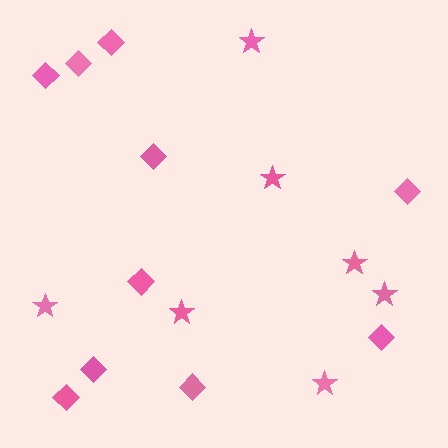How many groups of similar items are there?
There are 2 groups: one group of diamonds (10) and one group of stars (7).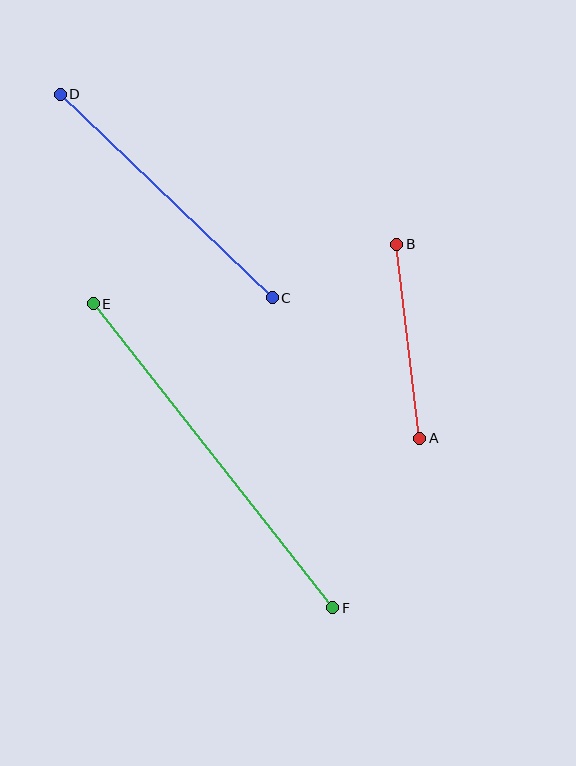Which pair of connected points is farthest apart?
Points E and F are farthest apart.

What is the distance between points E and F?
The distance is approximately 387 pixels.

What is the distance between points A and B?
The distance is approximately 195 pixels.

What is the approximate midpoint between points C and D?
The midpoint is at approximately (166, 196) pixels.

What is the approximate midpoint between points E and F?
The midpoint is at approximately (213, 456) pixels.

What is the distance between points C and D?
The distance is approximately 294 pixels.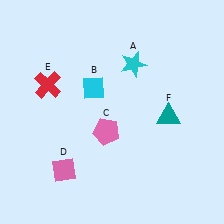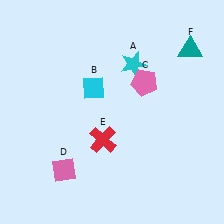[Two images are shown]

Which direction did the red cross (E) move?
The red cross (E) moved right.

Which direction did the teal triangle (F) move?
The teal triangle (F) moved up.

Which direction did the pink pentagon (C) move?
The pink pentagon (C) moved up.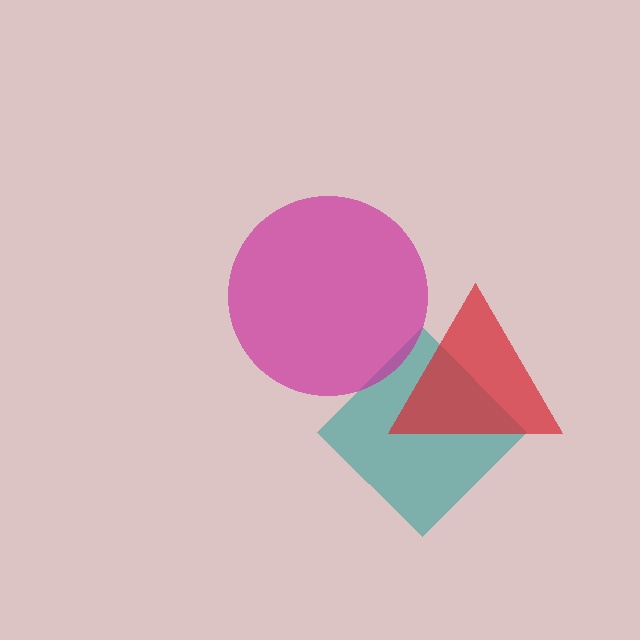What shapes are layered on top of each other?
The layered shapes are: a teal diamond, a red triangle, a magenta circle.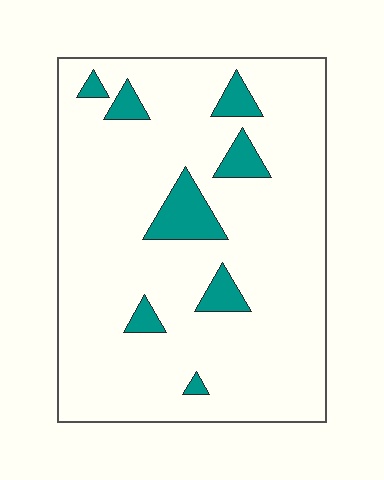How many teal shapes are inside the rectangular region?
8.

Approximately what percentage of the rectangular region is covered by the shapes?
Approximately 10%.